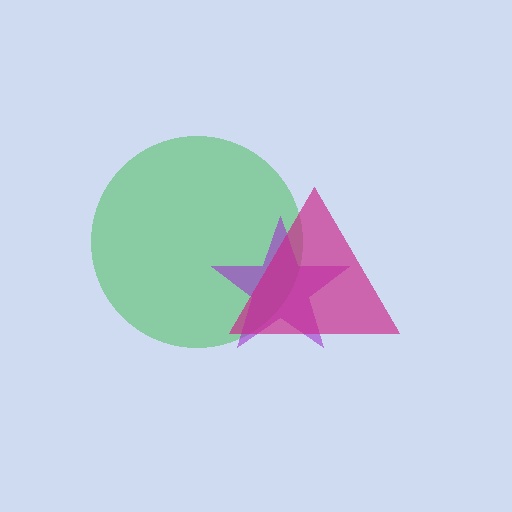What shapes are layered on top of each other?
The layered shapes are: a green circle, a purple star, a magenta triangle.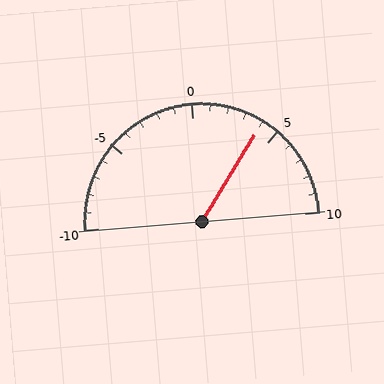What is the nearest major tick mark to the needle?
The nearest major tick mark is 5.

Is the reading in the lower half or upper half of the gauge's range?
The reading is in the upper half of the range (-10 to 10).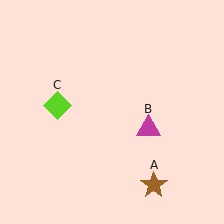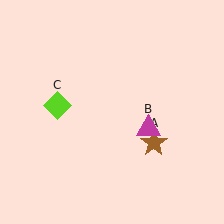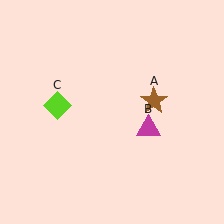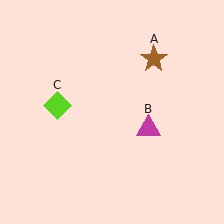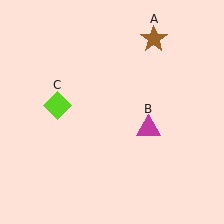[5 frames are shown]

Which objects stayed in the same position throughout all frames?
Magenta triangle (object B) and lime diamond (object C) remained stationary.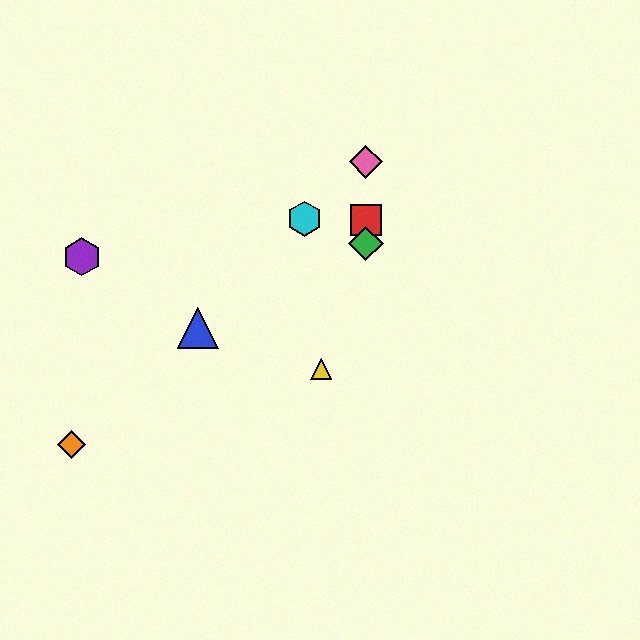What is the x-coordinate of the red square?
The red square is at x≈366.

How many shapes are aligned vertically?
3 shapes (the red square, the green diamond, the pink diamond) are aligned vertically.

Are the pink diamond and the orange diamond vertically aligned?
No, the pink diamond is at x≈366 and the orange diamond is at x≈71.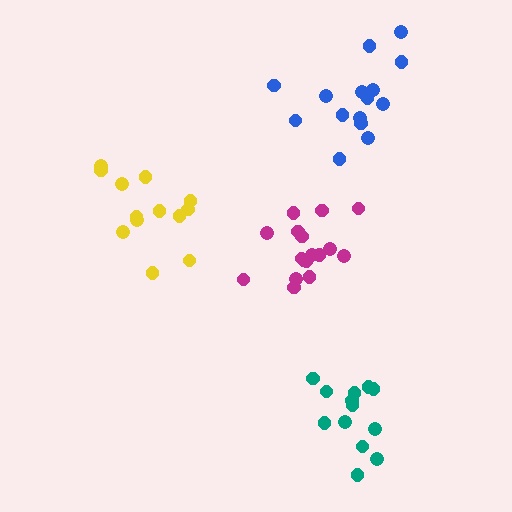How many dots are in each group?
Group 1: 15 dots, Group 2: 13 dots, Group 3: 13 dots, Group 4: 17 dots (58 total).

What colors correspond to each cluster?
The clusters are colored: blue, yellow, teal, magenta.